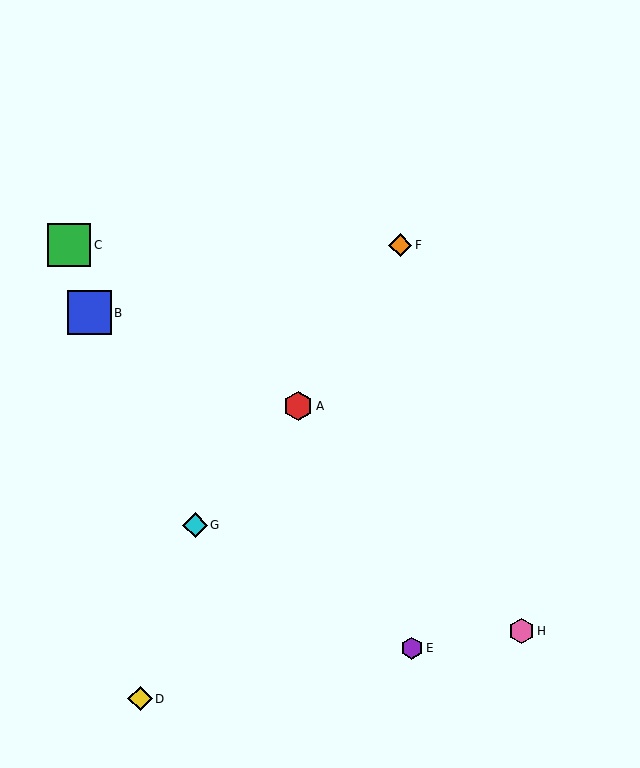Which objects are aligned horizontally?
Objects C, F are aligned horizontally.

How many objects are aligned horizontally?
2 objects (C, F) are aligned horizontally.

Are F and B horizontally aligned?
No, F is at y≈245 and B is at y≈313.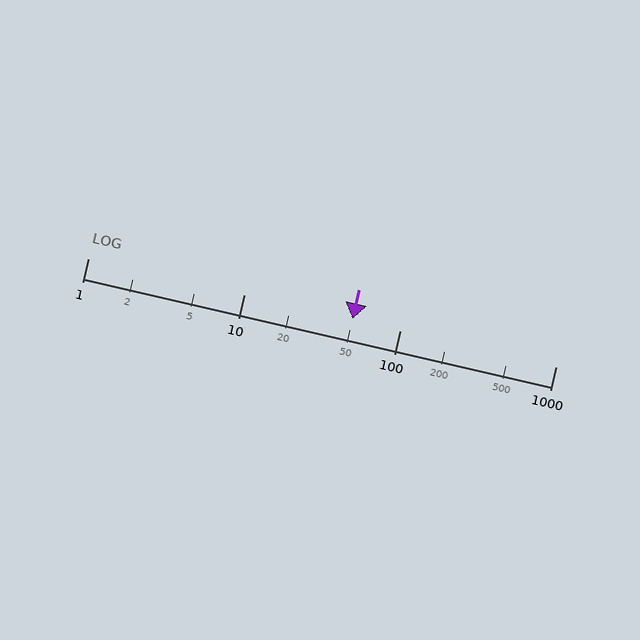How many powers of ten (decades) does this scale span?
The scale spans 3 decades, from 1 to 1000.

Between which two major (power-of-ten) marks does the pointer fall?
The pointer is between 10 and 100.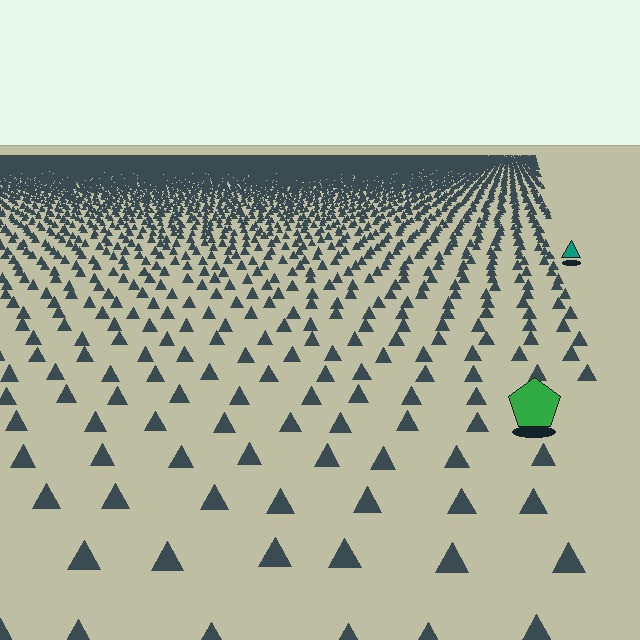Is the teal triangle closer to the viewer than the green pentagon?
No. The green pentagon is closer — you can tell from the texture gradient: the ground texture is coarser near it.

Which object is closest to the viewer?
The green pentagon is closest. The texture marks near it are larger and more spread out.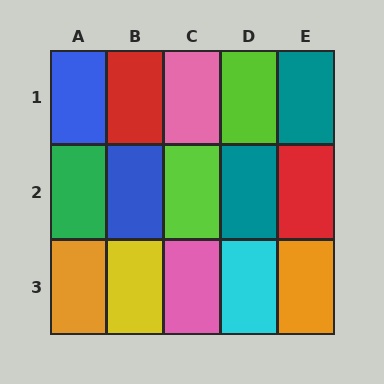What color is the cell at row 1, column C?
Pink.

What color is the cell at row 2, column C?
Lime.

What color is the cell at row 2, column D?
Teal.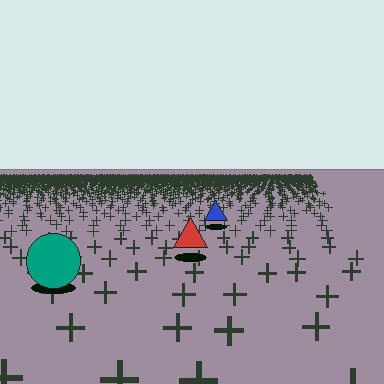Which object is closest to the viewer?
The teal circle is closest. The texture marks near it are larger and more spread out.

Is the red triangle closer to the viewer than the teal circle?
No. The teal circle is closer — you can tell from the texture gradient: the ground texture is coarser near it.